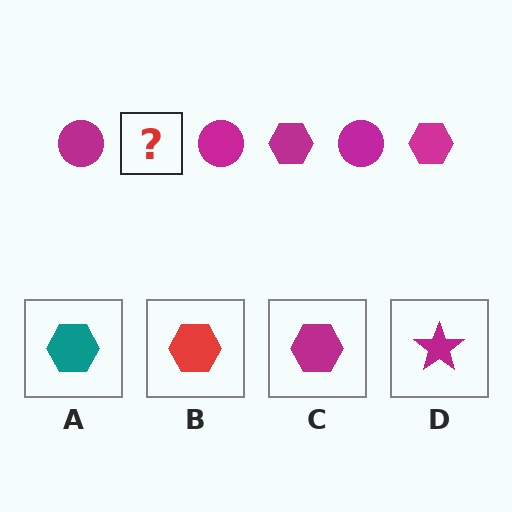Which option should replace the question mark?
Option C.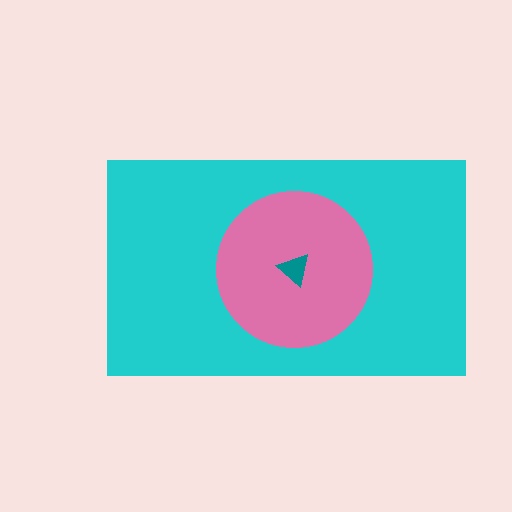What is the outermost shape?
The cyan rectangle.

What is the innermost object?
The teal triangle.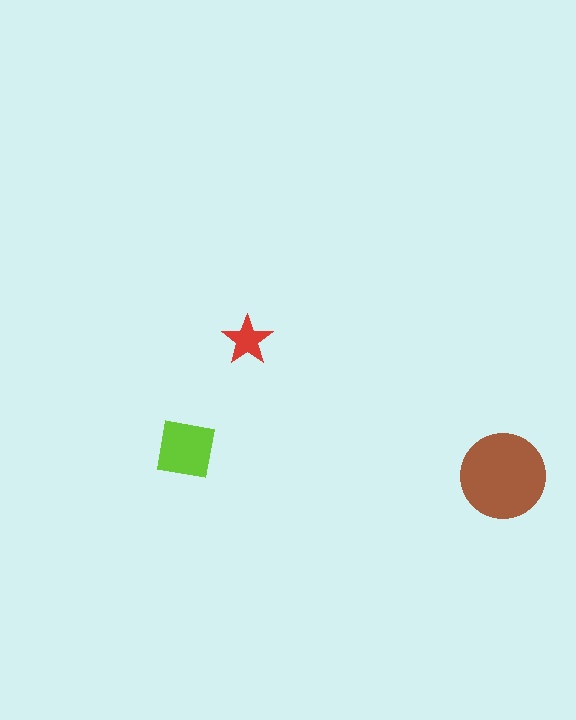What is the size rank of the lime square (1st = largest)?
2nd.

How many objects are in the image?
There are 3 objects in the image.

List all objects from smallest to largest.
The red star, the lime square, the brown circle.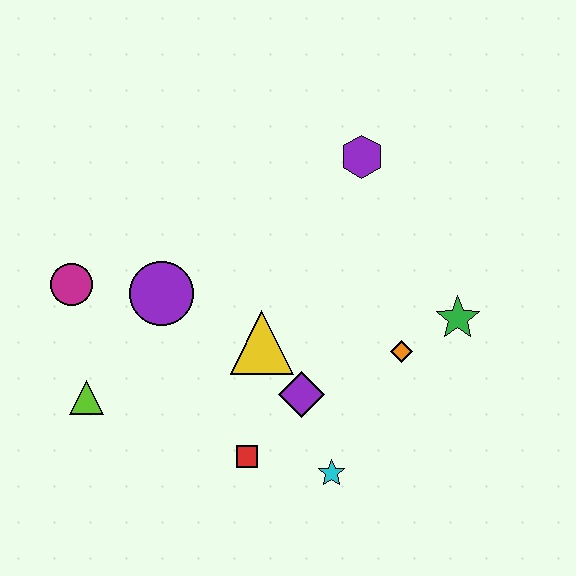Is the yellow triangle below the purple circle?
Yes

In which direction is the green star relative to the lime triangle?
The green star is to the right of the lime triangle.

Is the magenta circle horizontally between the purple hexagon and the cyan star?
No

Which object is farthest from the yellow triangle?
The purple hexagon is farthest from the yellow triangle.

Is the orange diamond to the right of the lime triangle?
Yes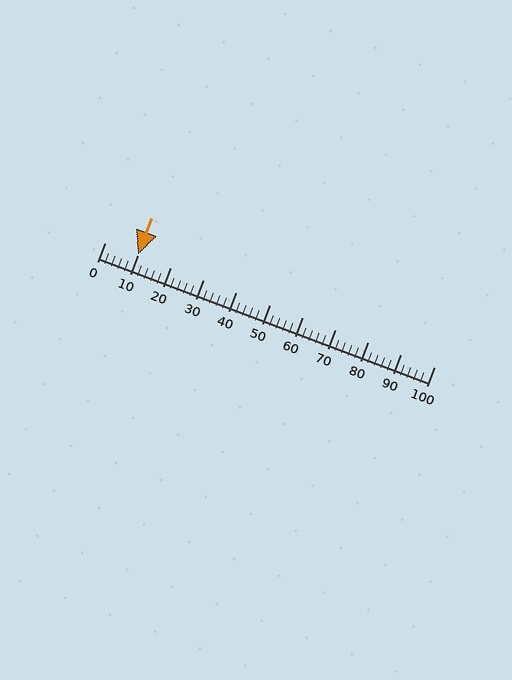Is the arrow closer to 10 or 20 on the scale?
The arrow is closer to 10.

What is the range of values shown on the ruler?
The ruler shows values from 0 to 100.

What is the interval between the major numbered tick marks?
The major tick marks are spaced 10 units apart.